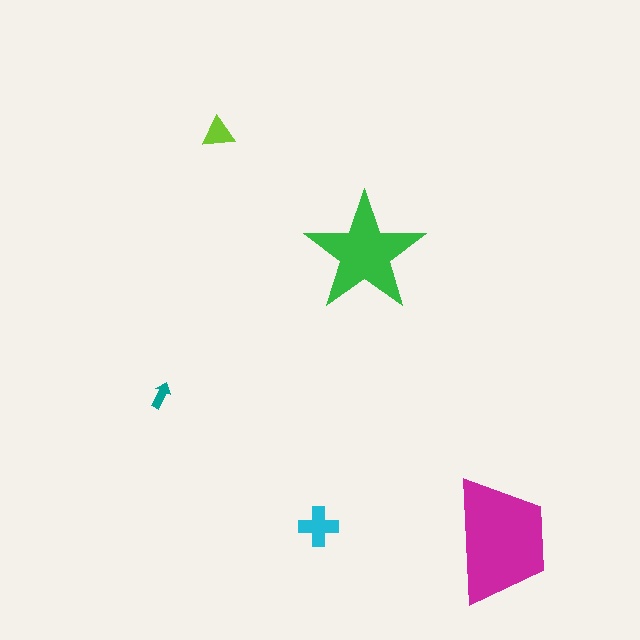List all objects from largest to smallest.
The magenta trapezoid, the green star, the cyan cross, the lime triangle, the teal arrow.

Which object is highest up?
The lime triangle is topmost.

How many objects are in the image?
There are 5 objects in the image.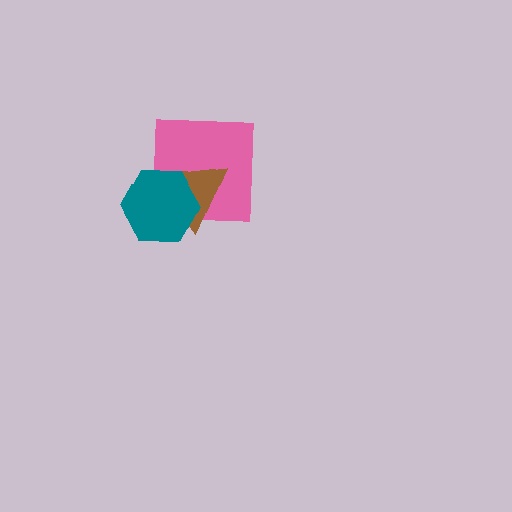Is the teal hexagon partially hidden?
No, no other shape covers it.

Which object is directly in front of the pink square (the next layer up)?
The brown triangle is directly in front of the pink square.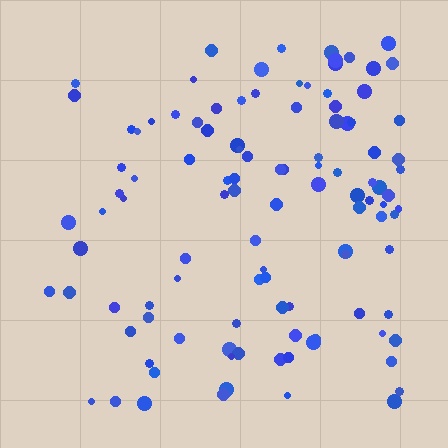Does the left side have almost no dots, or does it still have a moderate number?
Still a moderate number, just noticeably fewer than the right.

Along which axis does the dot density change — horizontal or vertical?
Horizontal.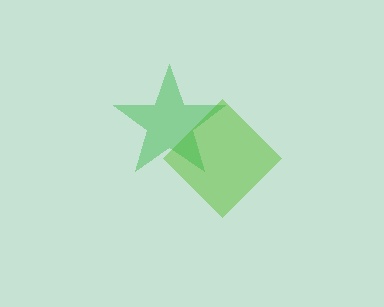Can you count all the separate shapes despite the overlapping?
Yes, there are 2 separate shapes.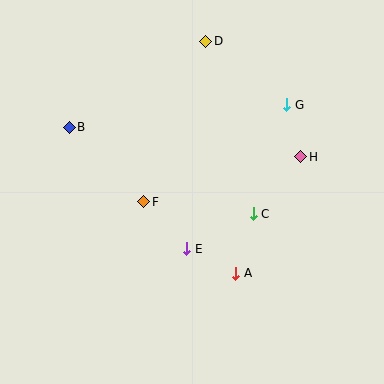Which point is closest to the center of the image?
Point F at (144, 202) is closest to the center.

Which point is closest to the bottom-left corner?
Point E is closest to the bottom-left corner.